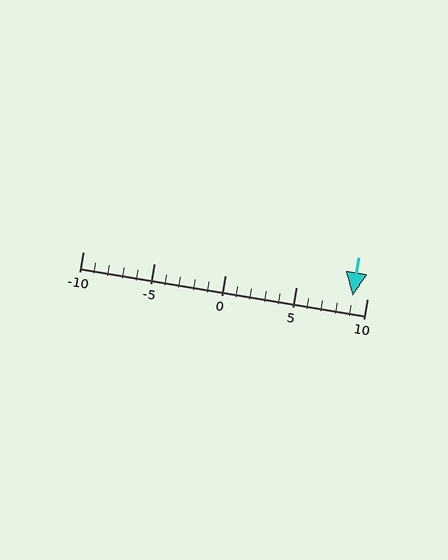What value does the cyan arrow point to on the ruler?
The cyan arrow points to approximately 9.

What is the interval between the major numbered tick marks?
The major tick marks are spaced 5 units apart.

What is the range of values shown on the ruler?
The ruler shows values from -10 to 10.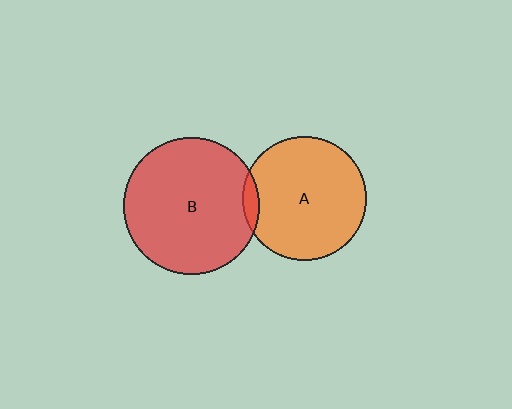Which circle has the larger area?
Circle B (red).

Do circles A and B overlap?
Yes.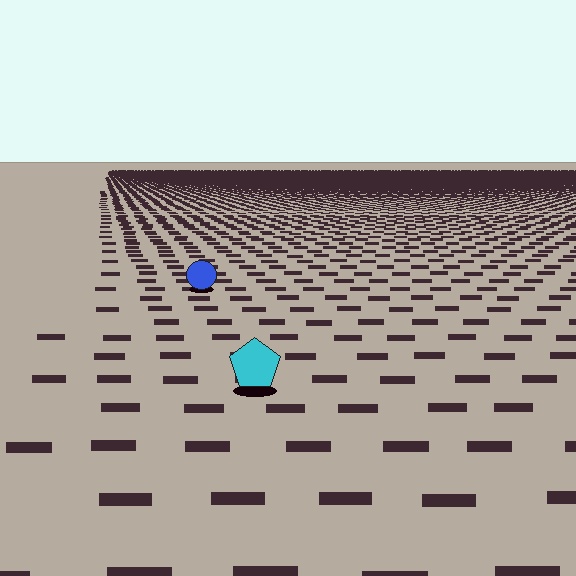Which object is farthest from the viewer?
The blue circle is farthest from the viewer. It appears smaller and the ground texture around it is denser.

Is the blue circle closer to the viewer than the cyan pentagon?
No. The cyan pentagon is closer — you can tell from the texture gradient: the ground texture is coarser near it.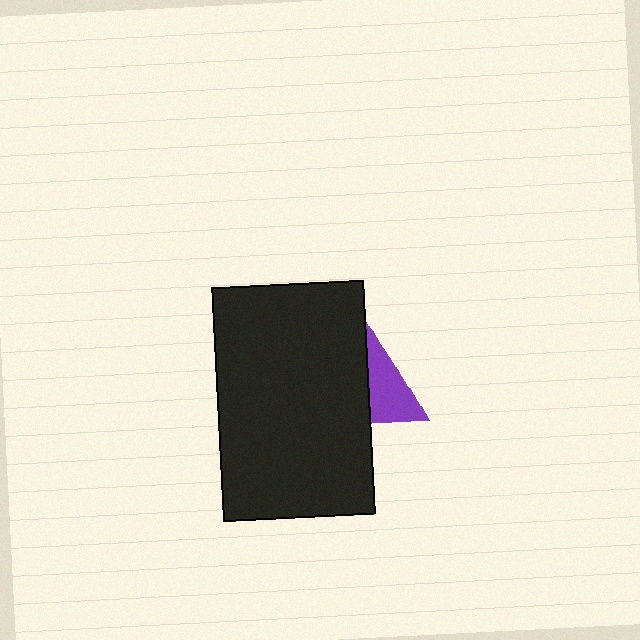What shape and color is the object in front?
The object in front is a black rectangle.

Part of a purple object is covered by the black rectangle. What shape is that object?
It is a triangle.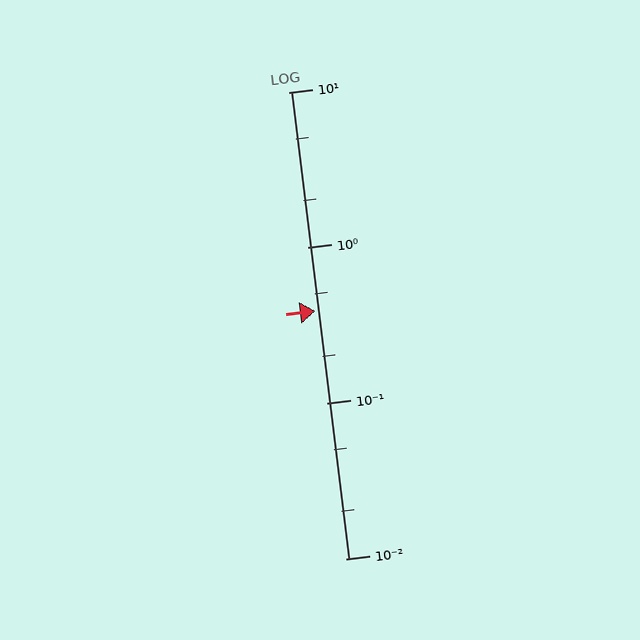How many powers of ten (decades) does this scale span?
The scale spans 3 decades, from 0.01 to 10.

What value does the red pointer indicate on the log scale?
The pointer indicates approximately 0.39.